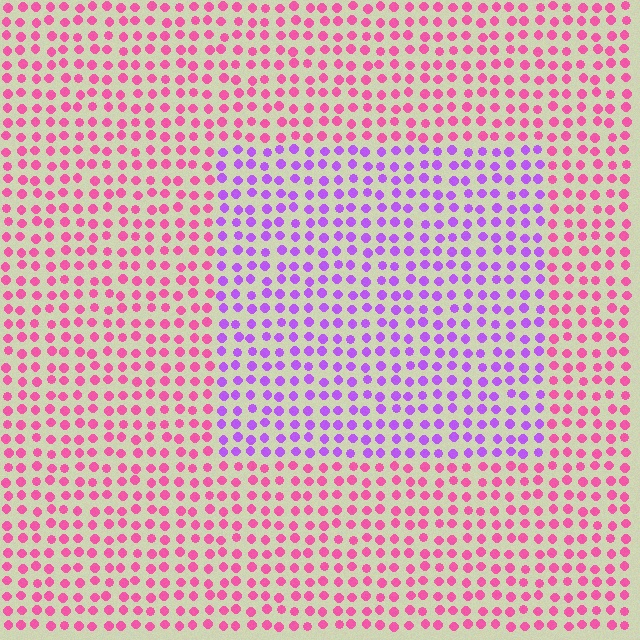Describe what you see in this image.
The image is filled with small pink elements in a uniform arrangement. A rectangle-shaped region is visible where the elements are tinted to a slightly different hue, forming a subtle color boundary.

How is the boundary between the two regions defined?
The boundary is defined purely by a slight shift in hue (about 50 degrees). Spacing, size, and orientation are identical on both sides.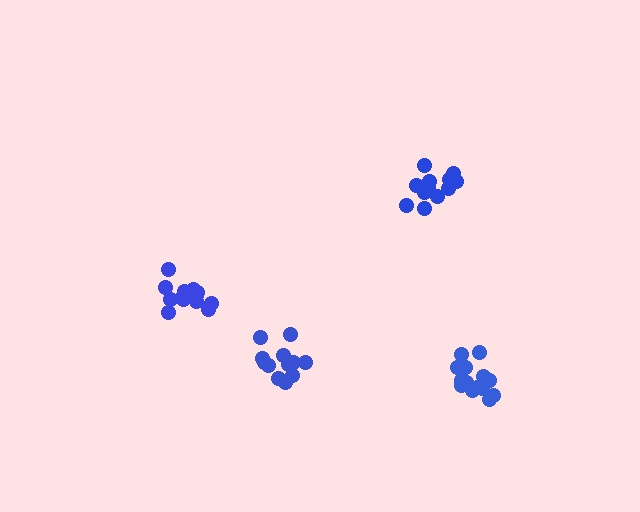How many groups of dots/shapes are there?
There are 4 groups.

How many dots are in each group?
Group 1: 12 dots, Group 2: 12 dots, Group 3: 14 dots, Group 4: 14 dots (52 total).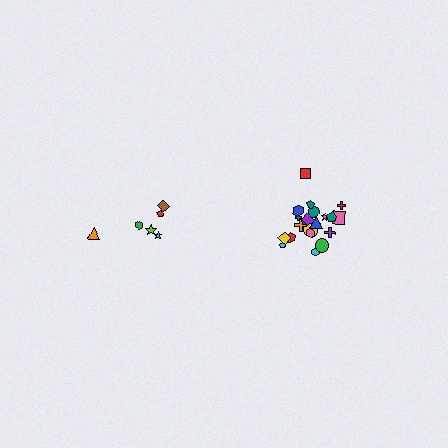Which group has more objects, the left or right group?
The right group.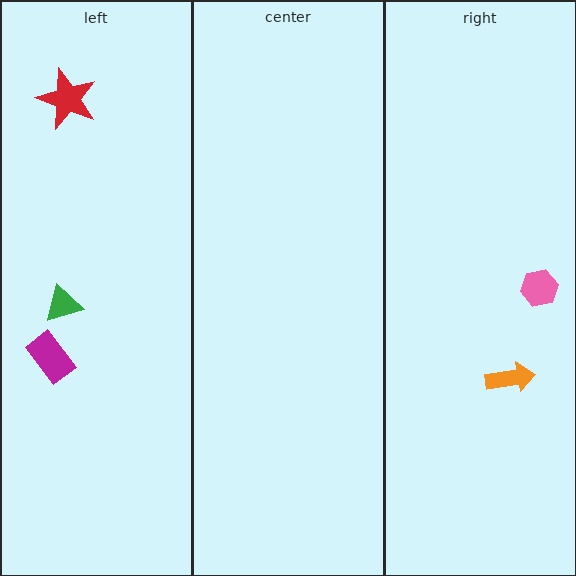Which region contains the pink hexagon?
The right region.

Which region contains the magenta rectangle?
The left region.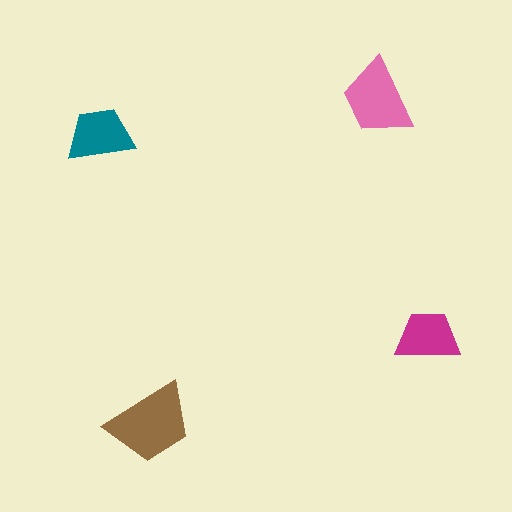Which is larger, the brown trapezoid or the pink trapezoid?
The brown one.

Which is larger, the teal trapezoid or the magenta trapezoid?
The teal one.